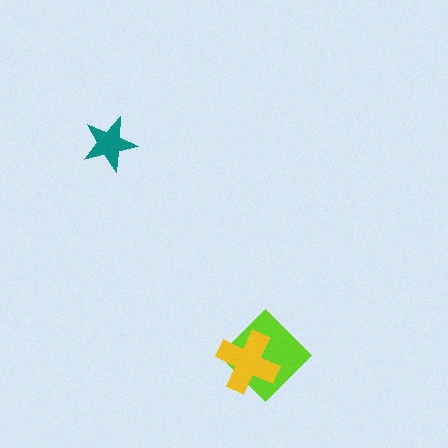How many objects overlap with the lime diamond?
1 object overlaps with the lime diamond.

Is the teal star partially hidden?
No, no other shape covers it.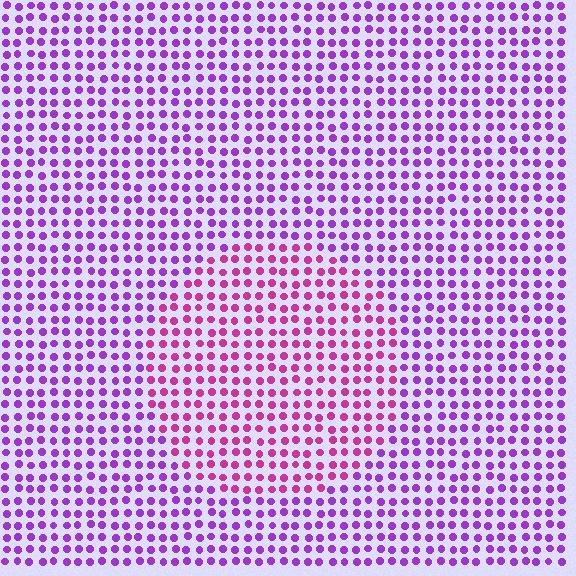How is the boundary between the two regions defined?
The boundary is defined purely by a slight shift in hue (about 37 degrees). Spacing, size, and orientation are identical on both sides.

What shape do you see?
I see a circle.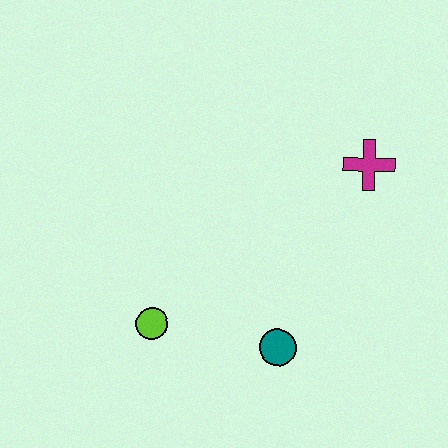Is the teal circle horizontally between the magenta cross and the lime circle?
Yes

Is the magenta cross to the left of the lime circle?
No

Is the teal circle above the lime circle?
No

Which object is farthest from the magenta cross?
The lime circle is farthest from the magenta cross.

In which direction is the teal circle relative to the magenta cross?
The teal circle is below the magenta cross.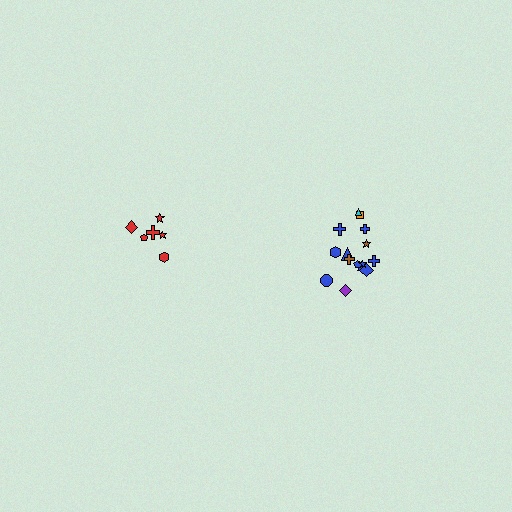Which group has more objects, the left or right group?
The right group.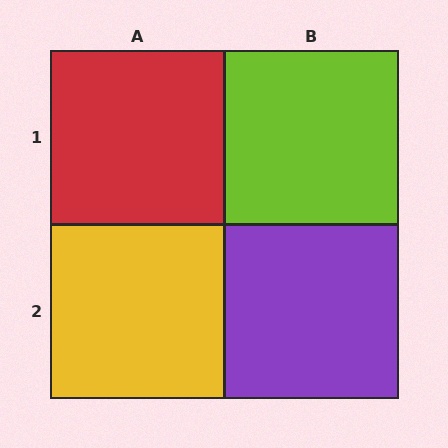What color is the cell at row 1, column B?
Lime.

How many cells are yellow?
1 cell is yellow.